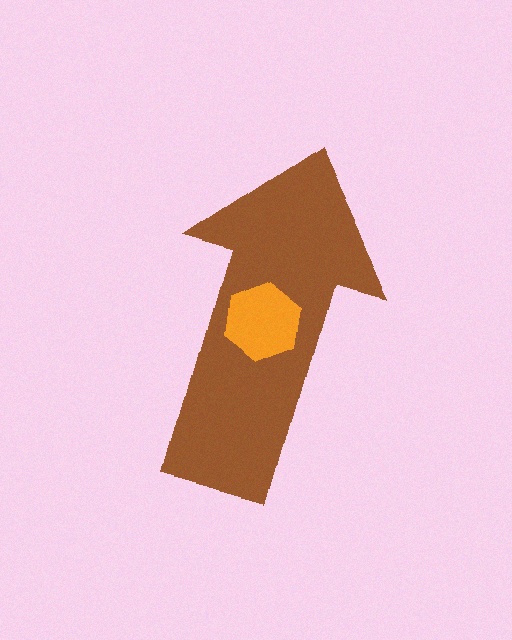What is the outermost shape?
The brown arrow.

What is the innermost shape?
The orange hexagon.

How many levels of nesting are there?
2.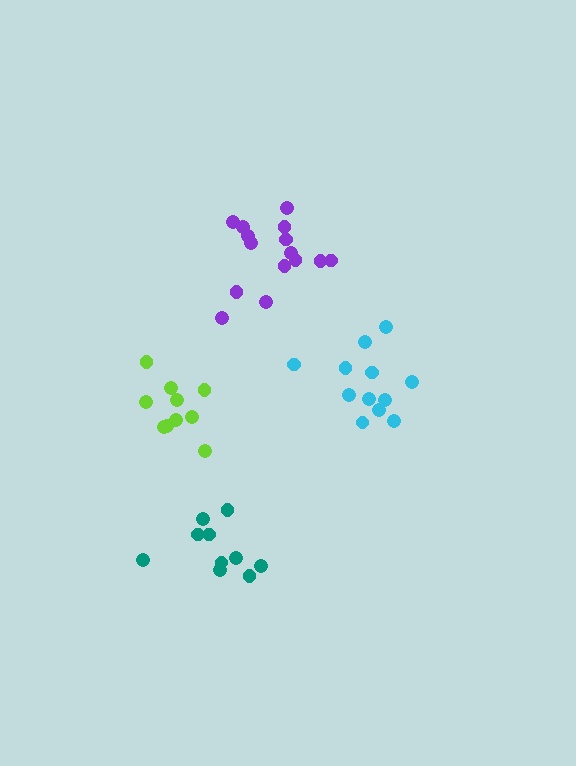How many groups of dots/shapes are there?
There are 4 groups.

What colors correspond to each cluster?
The clusters are colored: lime, purple, cyan, teal.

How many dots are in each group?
Group 1: 10 dots, Group 2: 15 dots, Group 3: 12 dots, Group 4: 10 dots (47 total).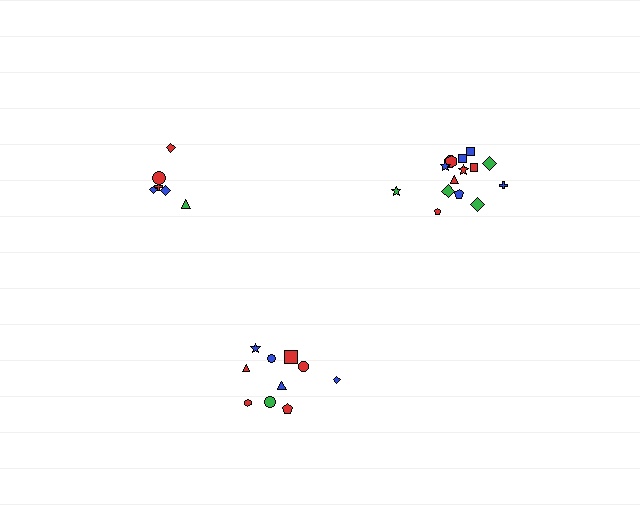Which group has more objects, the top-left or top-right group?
The top-right group.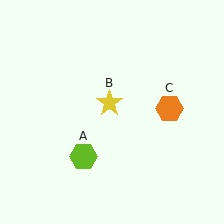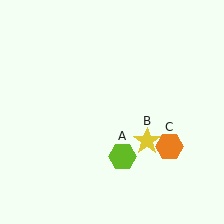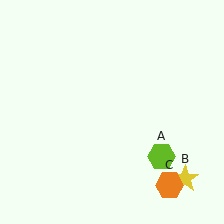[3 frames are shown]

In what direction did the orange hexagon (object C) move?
The orange hexagon (object C) moved down.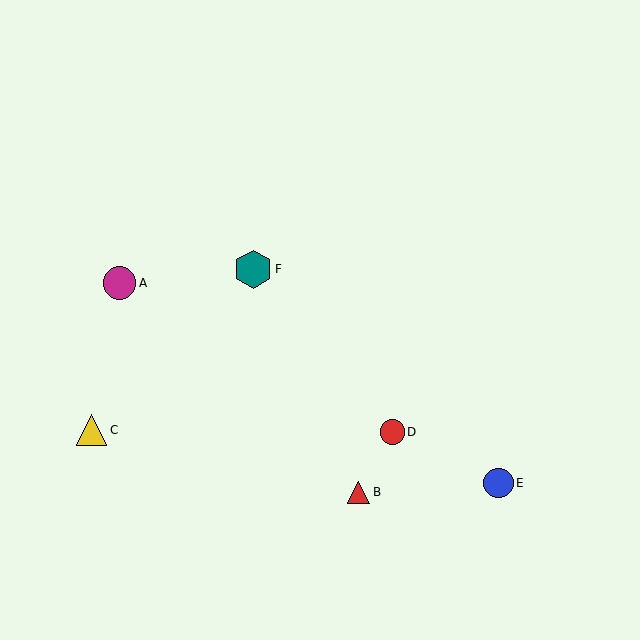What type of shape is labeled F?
Shape F is a teal hexagon.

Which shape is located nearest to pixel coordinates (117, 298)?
The magenta circle (labeled A) at (120, 283) is nearest to that location.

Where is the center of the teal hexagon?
The center of the teal hexagon is at (253, 269).